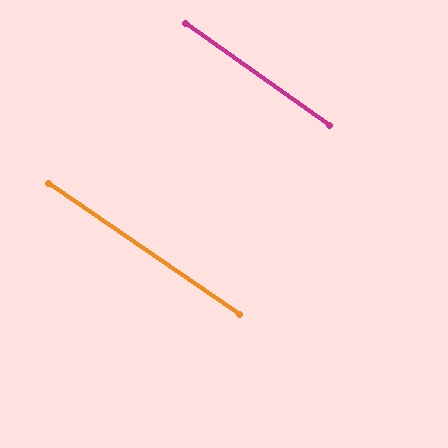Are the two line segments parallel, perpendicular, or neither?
Parallel — their directions differ by only 0.6°.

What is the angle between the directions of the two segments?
Approximately 1 degree.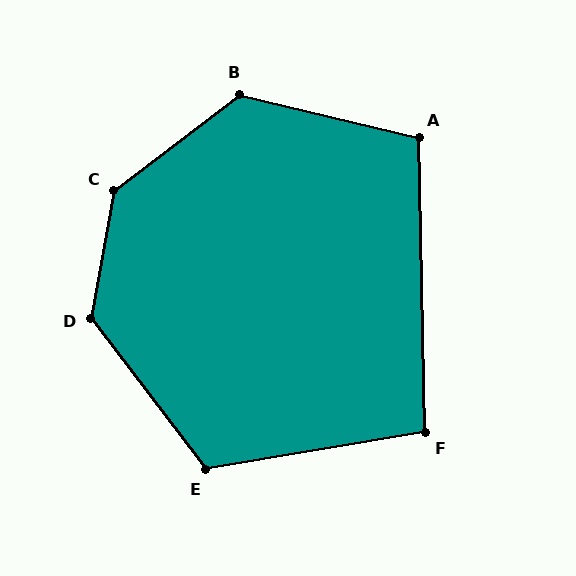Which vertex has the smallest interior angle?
F, at approximately 98 degrees.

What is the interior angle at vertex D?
Approximately 133 degrees (obtuse).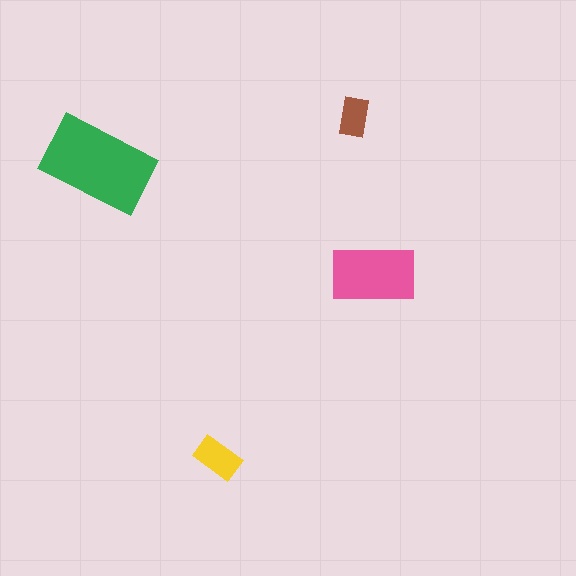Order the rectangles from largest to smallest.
the green one, the pink one, the yellow one, the brown one.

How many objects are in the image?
There are 4 objects in the image.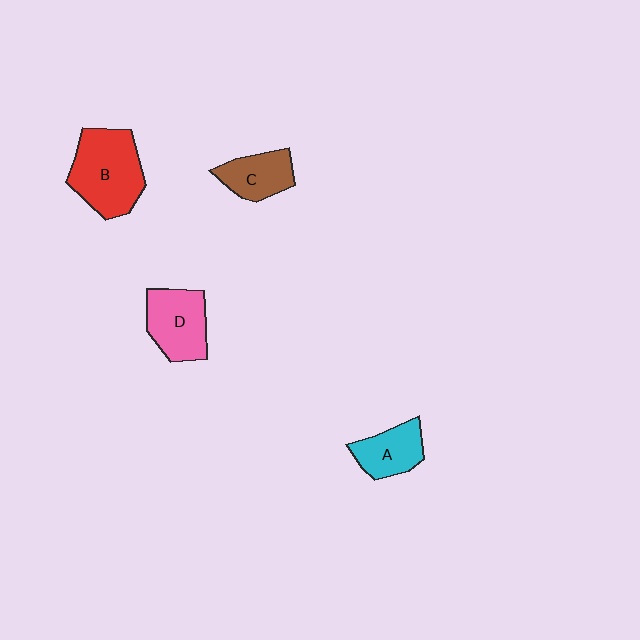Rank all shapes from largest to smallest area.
From largest to smallest: B (red), D (pink), A (cyan), C (brown).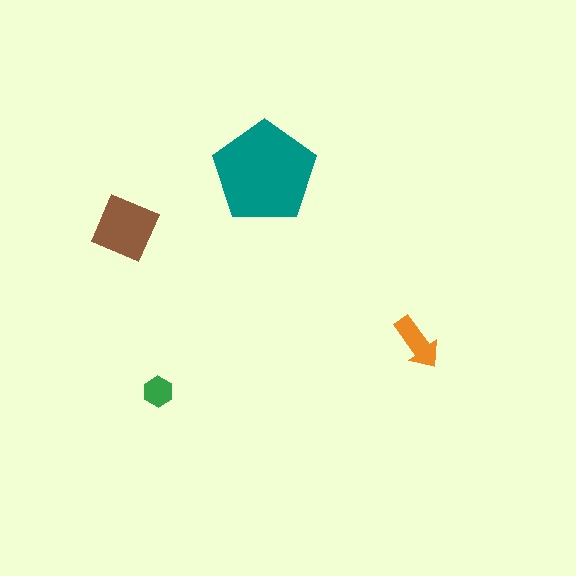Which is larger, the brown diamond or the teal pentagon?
The teal pentagon.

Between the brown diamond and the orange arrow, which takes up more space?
The brown diamond.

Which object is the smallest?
The green hexagon.